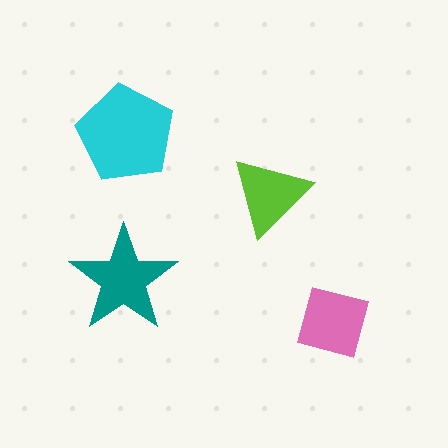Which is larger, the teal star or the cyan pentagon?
The cyan pentagon.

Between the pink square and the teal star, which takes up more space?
The teal star.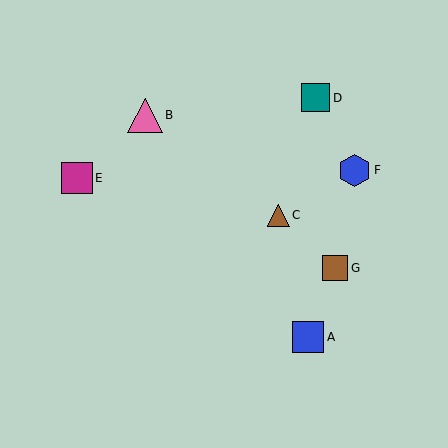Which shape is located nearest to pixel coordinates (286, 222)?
The brown triangle (labeled C) at (279, 215) is nearest to that location.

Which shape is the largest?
The pink triangle (labeled B) is the largest.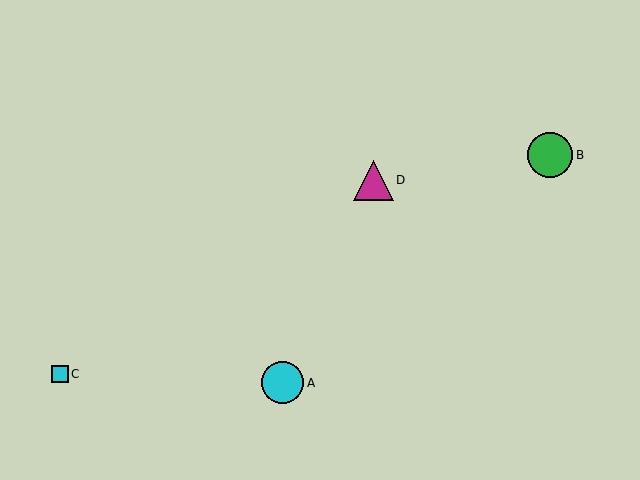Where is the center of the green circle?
The center of the green circle is at (550, 155).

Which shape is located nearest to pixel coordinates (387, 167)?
The magenta triangle (labeled D) at (373, 180) is nearest to that location.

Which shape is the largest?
The green circle (labeled B) is the largest.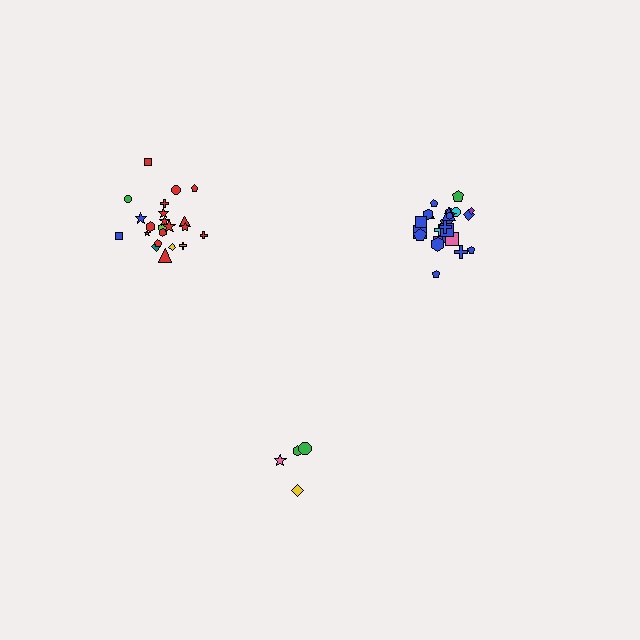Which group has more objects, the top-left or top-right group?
The top-right group.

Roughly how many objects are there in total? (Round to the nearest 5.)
Roughly 50 objects in total.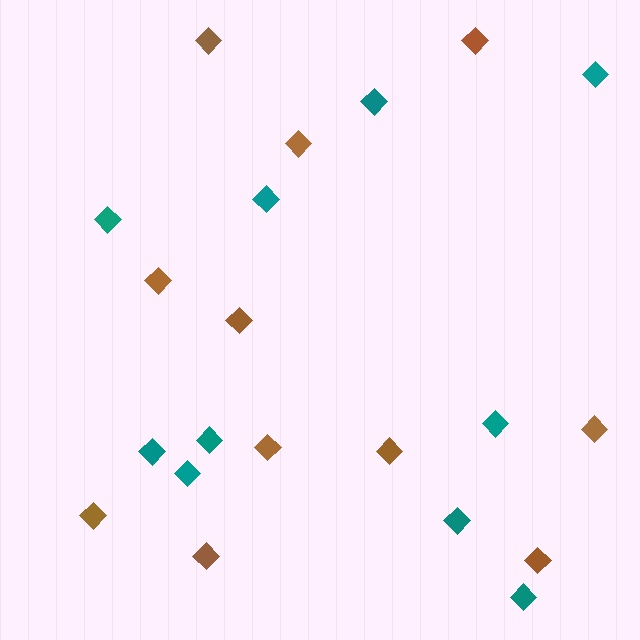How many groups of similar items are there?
There are 2 groups: one group of brown diamonds (11) and one group of teal diamonds (10).